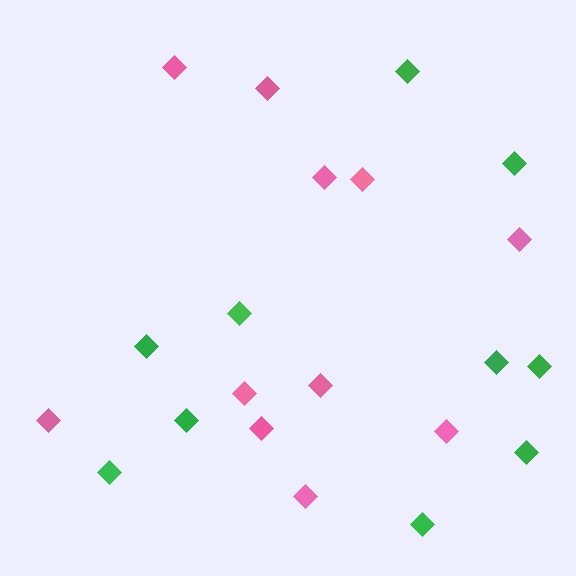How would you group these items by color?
There are 2 groups: one group of green diamonds (10) and one group of pink diamonds (11).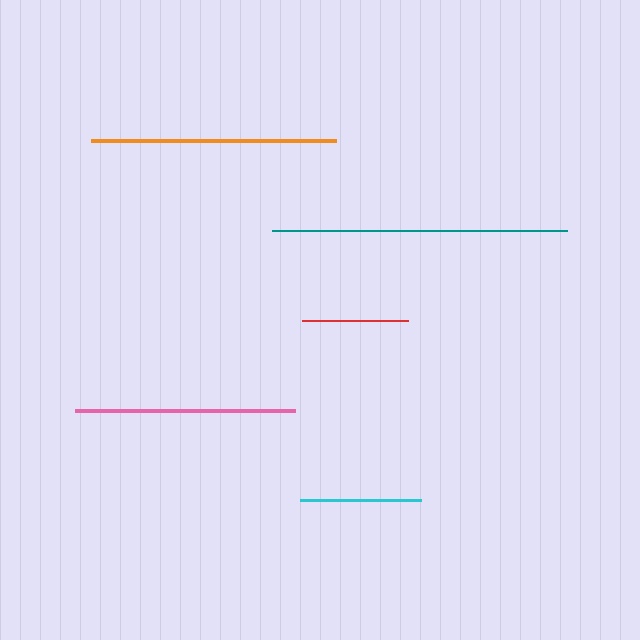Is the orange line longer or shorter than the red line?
The orange line is longer than the red line.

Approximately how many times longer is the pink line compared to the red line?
The pink line is approximately 2.1 times the length of the red line.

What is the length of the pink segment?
The pink segment is approximately 221 pixels long.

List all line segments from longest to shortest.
From longest to shortest: teal, orange, pink, cyan, red.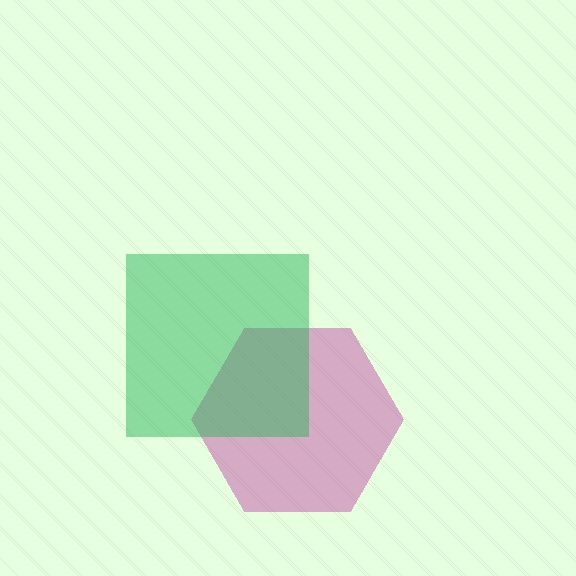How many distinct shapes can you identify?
There are 2 distinct shapes: a magenta hexagon, a green square.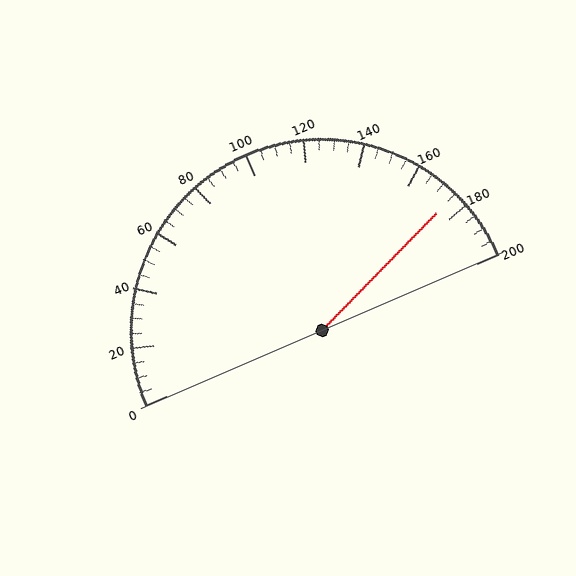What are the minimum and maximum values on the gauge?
The gauge ranges from 0 to 200.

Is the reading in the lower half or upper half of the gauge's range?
The reading is in the upper half of the range (0 to 200).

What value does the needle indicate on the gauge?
The needle indicates approximately 175.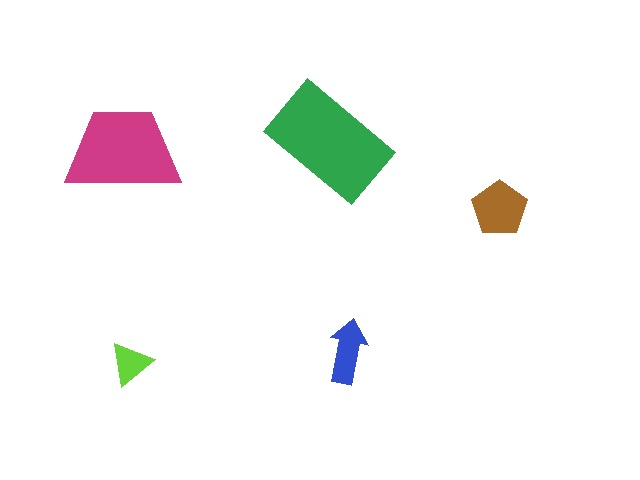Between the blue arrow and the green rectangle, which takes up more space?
The green rectangle.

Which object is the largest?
The green rectangle.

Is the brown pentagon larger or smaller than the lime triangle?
Larger.